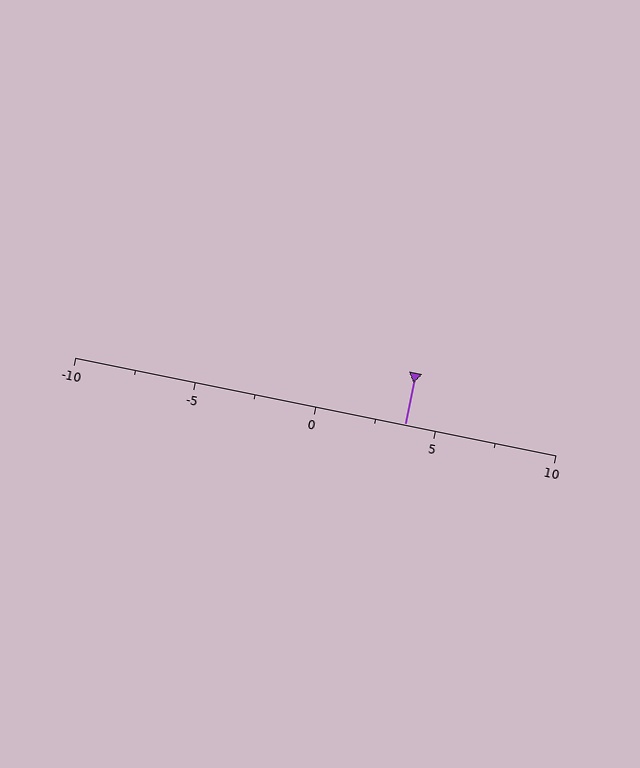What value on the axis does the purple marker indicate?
The marker indicates approximately 3.8.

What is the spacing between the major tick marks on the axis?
The major ticks are spaced 5 apart.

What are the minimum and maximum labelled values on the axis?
The axis runs from -10 to 10.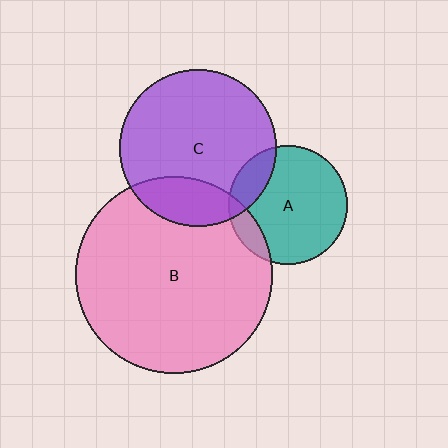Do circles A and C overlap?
Yes.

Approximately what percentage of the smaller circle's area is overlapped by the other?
Approximately 15%.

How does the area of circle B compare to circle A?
Approximately 2.7 times.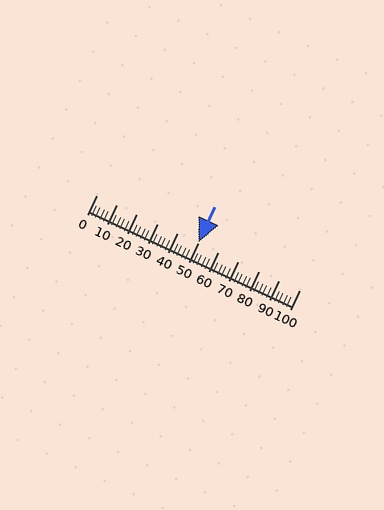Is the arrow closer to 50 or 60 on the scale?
The arrow is closer to 50.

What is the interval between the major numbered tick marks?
The major tick marks are spaced 10 units apart.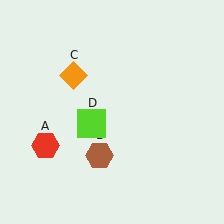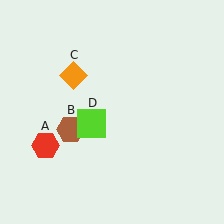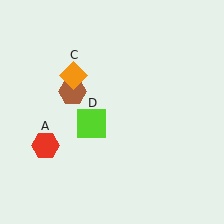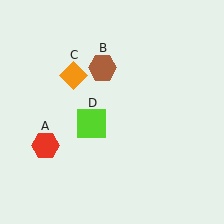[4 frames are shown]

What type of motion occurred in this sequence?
The brown hexagon (object B) rotated clockwise around the center of the scene.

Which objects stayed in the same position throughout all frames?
Red hexagon (object A) and orange diamond (object C) and lime square (object D) remained stationary.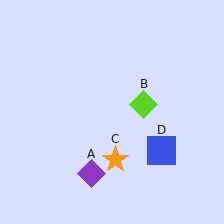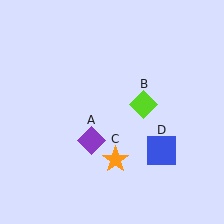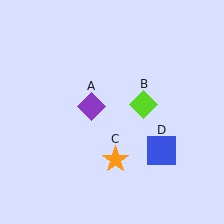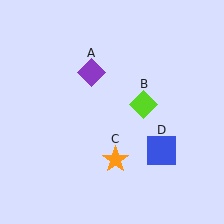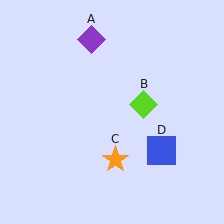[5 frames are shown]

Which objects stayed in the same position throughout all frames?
Lime diamond (object B) and orange star (object C) and blue square (object D) remained stationary.